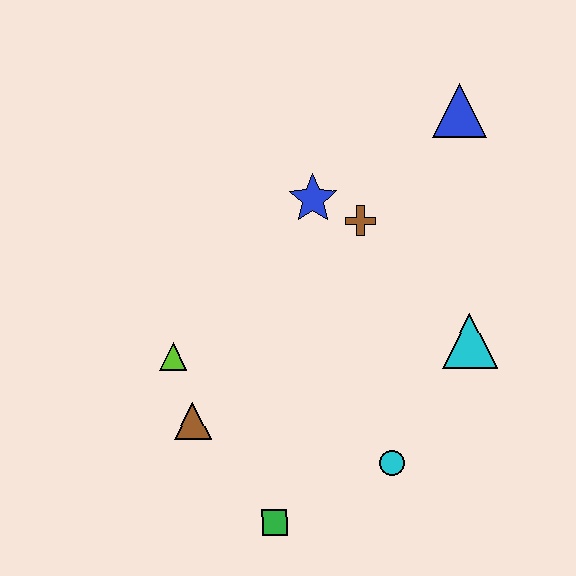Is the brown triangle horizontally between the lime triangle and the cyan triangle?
Yes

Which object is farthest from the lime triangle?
The blue triangle is farthest from the lime triangle.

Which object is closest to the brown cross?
The blue star is closest to the brown cross.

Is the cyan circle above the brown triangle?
No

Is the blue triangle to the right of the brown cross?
Yes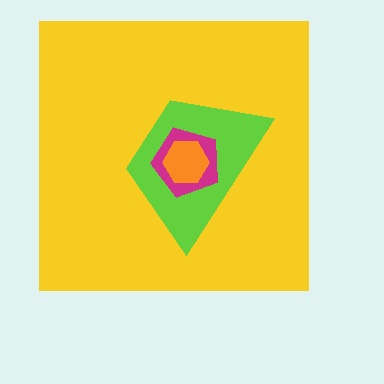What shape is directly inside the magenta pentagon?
The orange hexagon.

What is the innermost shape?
The orange hexagon.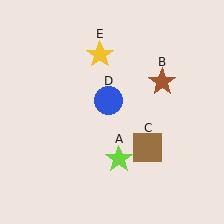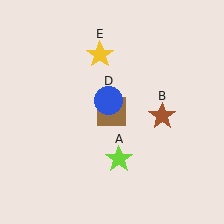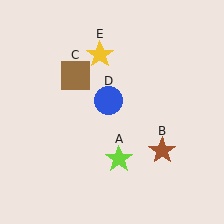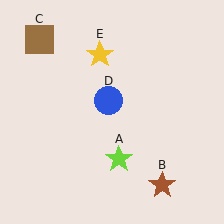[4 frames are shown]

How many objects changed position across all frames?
2 objects changed position: brown star (object B), brown square (object C).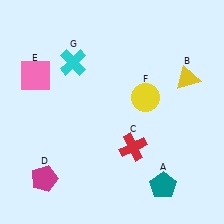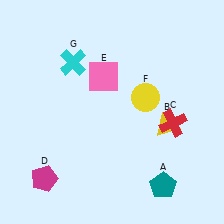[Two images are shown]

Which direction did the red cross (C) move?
The red cross (C) moved right.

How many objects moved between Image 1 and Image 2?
3 objects moved between the two images.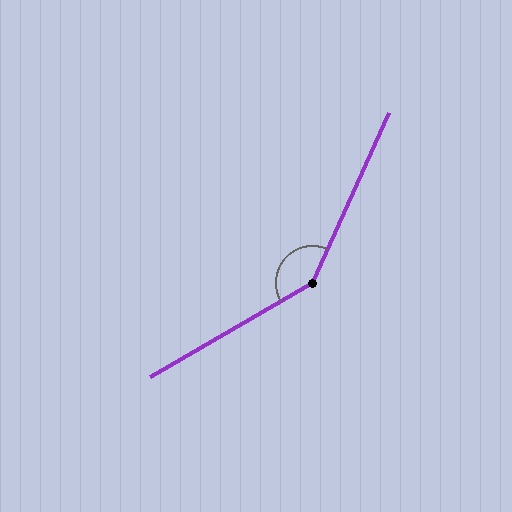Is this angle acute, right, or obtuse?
It is obtuse.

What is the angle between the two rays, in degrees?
Approximately 145 degrees.